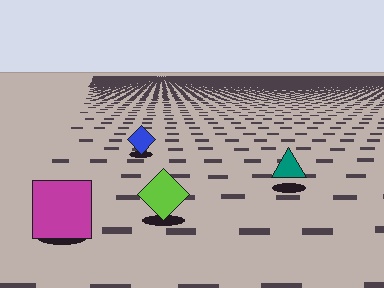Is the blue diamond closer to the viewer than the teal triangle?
No. The teal triangle is closer — you can tell from the texture gradient: the ground texture is coarser near it.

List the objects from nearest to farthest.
From nearest to farthest: the magenta square, the lime diamond, the teal triangle, the blue diamond.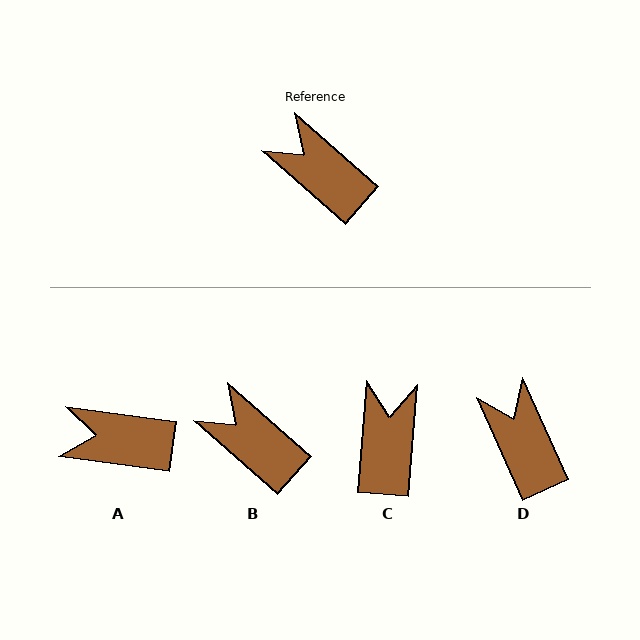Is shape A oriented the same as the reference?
No, it is off by about 34 degrees.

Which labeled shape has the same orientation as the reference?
B.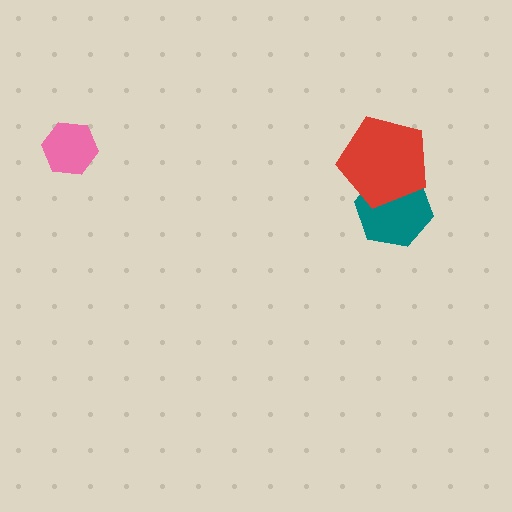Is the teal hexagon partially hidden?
Yes, it is partially covered by another shape.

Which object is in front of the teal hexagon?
The red pentagon is in front of the teal hexagon.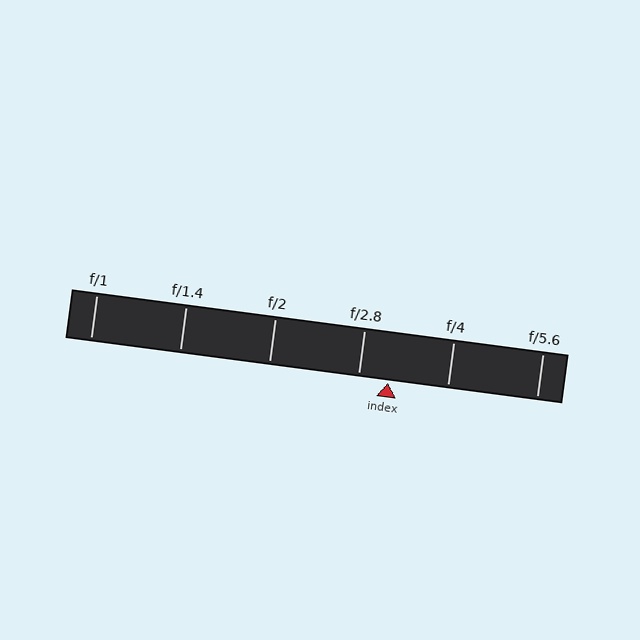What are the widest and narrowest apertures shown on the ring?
The widest aperture shown is f/1 and the narrowest is f/5.6.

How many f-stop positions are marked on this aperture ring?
There are 6 f-stop positions marked.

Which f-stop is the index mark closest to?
The index mark is closest to f/2.8.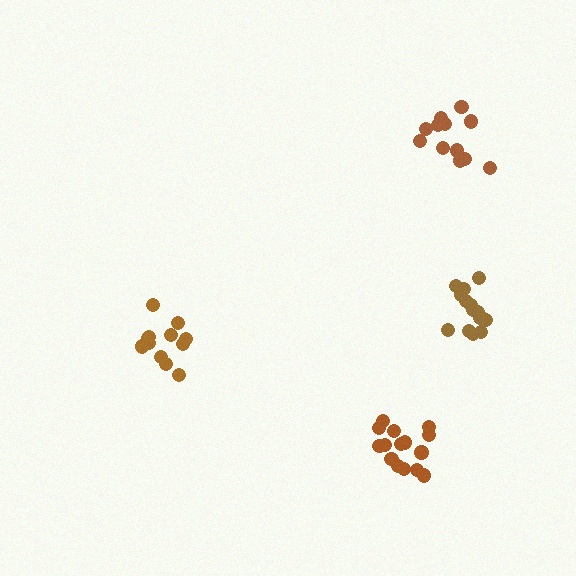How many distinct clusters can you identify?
There are 4 distinct clusters.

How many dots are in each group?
Group 1: 15 dots, Group 2: 12 dots, Group 3: 12 dots, Group 4: 15 dots (54 total).